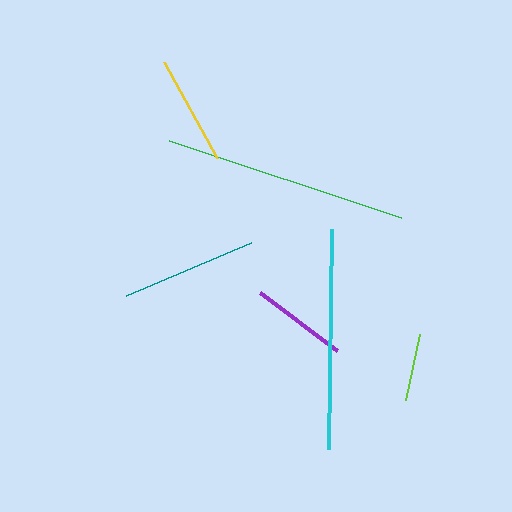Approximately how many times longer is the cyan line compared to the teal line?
The cyan line is approximately 1.6 times the length of the teal line.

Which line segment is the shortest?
The lime line is the shortest at approximately 67 pixels.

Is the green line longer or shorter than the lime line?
The green line is longer than the lime line.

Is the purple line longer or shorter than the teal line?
The teal line is longer than the purple line.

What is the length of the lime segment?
The lime segment is approximately 67 pixels long.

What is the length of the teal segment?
The teal segment is approximately 137 pixels long.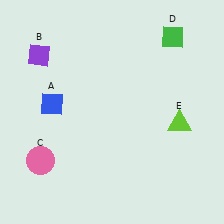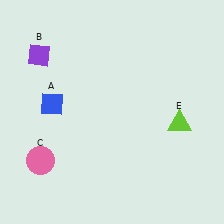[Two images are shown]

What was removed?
The green diamond (D) was removed in Image 2.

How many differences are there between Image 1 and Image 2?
There is 1 difference between the two images.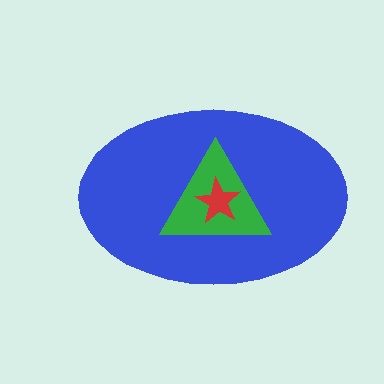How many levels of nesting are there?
3.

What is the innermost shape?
The red star.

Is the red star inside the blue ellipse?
Yes.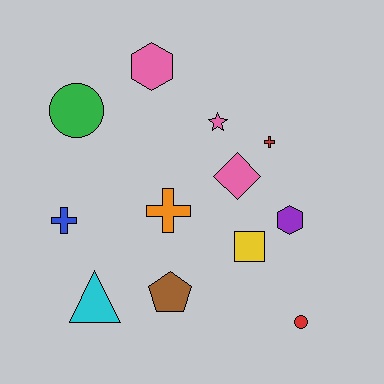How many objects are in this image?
There are 12 objects.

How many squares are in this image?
There is 1 square.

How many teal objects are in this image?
There are no teal objects.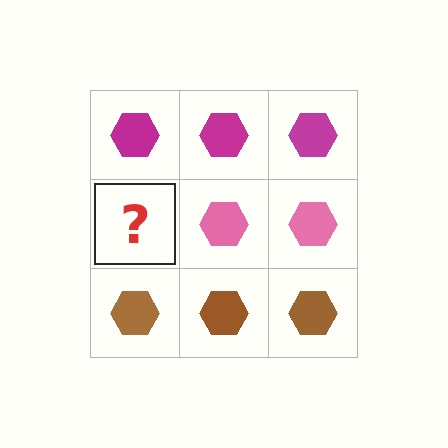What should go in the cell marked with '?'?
The missing cell should contain a pink hexagon.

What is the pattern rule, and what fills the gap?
The rule is that each row has a consistent color. The gap should be filled with a pink hexagon.